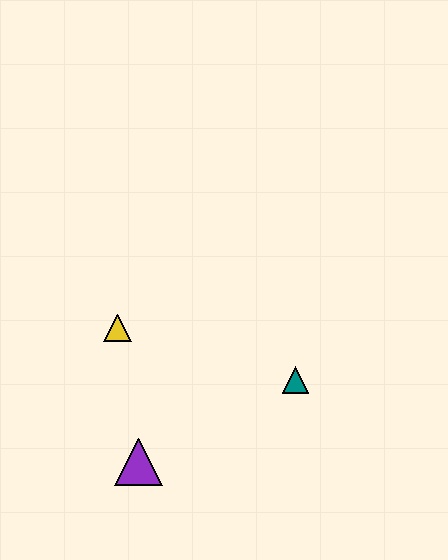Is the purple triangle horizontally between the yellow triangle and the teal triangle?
Yes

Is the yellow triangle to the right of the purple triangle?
No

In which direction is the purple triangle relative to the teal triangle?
The purple triangle is to the left of the teal triangle.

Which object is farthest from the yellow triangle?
The teal triangle is farthest from the yellow triangle.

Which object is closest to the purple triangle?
The yellow triangle is closest to the purple triangle.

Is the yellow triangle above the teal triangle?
Yes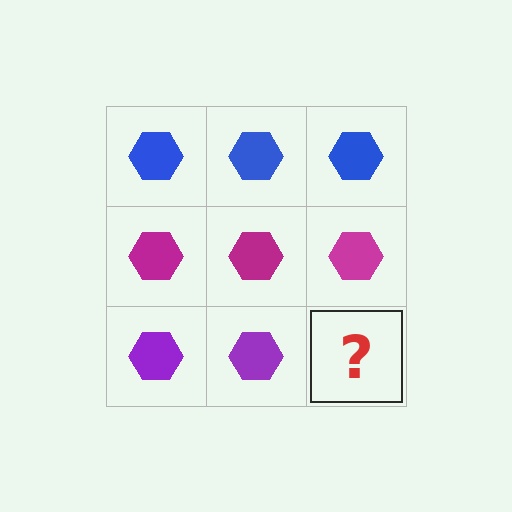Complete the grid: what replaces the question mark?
The question mark should be replaced with a purple hexagon.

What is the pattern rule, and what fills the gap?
The rule is that each row has a consistent color. The gap should be filled with a purple hexagon.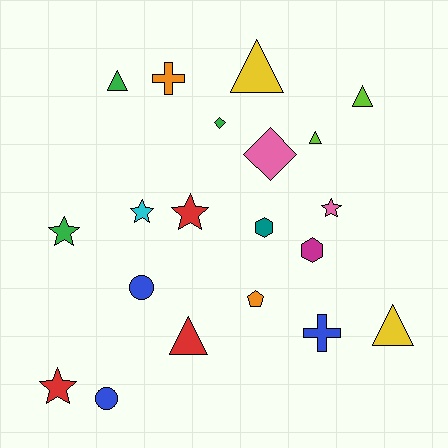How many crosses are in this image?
There are 2 crosses.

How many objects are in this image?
There are 20 objects.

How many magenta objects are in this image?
There is 1 magenta object.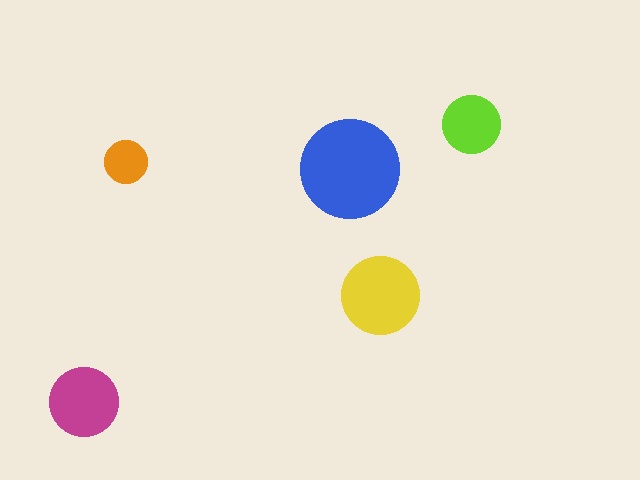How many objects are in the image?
There are 5 objects in the image.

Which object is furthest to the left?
The magenta circle is leftmost.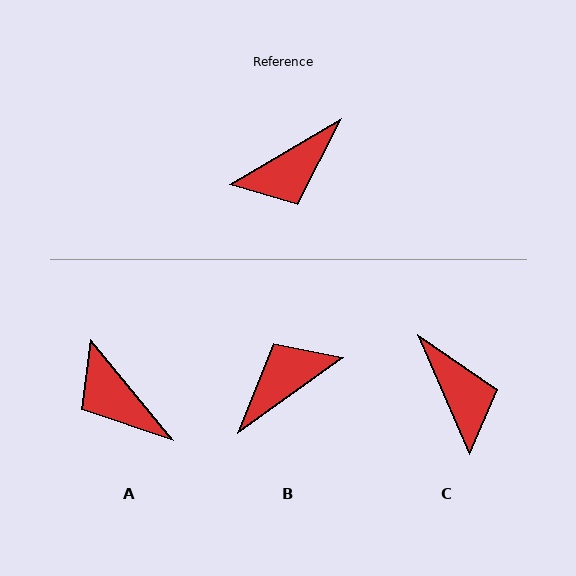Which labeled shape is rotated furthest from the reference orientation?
B, about 175 degrees away.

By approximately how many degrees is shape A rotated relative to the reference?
Approximately 82 degrees clockwise.